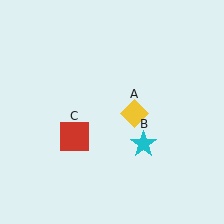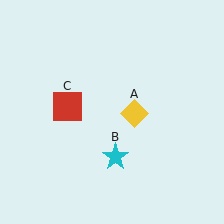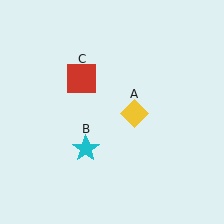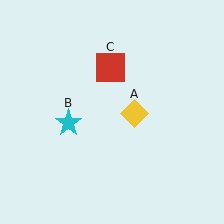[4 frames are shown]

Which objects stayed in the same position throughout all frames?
Yellow diamond (object A) remained stationary.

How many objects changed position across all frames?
2 objects changed position: cyan star (object B), red square (object C).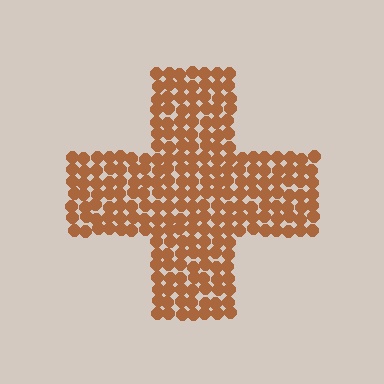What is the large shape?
The large shape is a cross.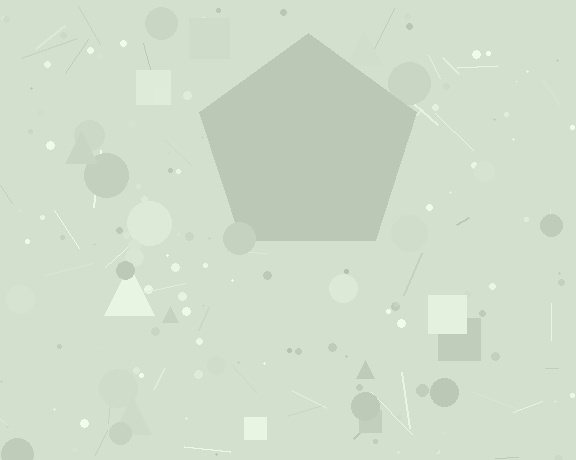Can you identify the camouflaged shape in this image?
The camouflaged shape is a pentagon.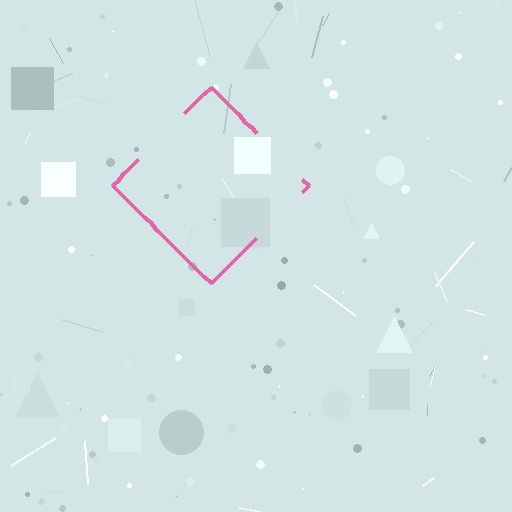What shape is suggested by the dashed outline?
The dashed outline suggests a diamond.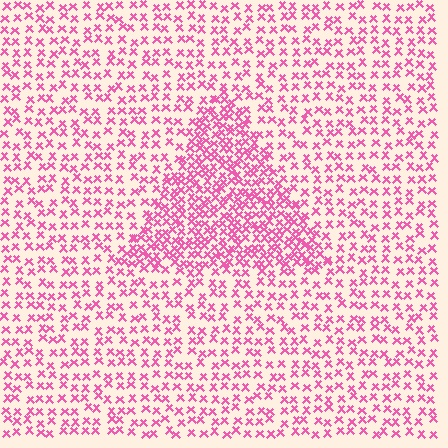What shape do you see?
I see a triangle.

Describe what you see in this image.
The image contains small pink elements arranged at two different densities. A triangle-shaped region is visible where the elements are more densely packed than the surrounding area.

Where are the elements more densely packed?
The elements are more densely packed inside the triangle boundary.